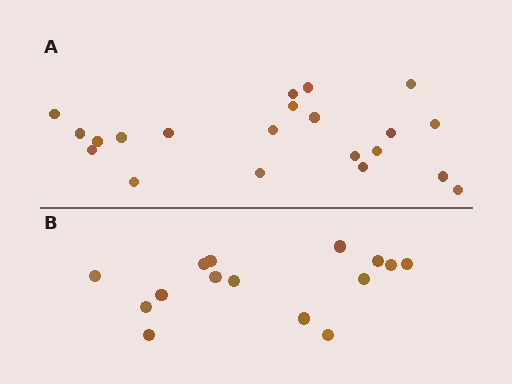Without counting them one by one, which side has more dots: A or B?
Region A (the top region) has more dots.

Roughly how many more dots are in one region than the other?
Region A has about 6 more dots than region B.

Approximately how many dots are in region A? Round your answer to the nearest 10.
About 20 dots. (The exact count is 21, which rounds to 20.)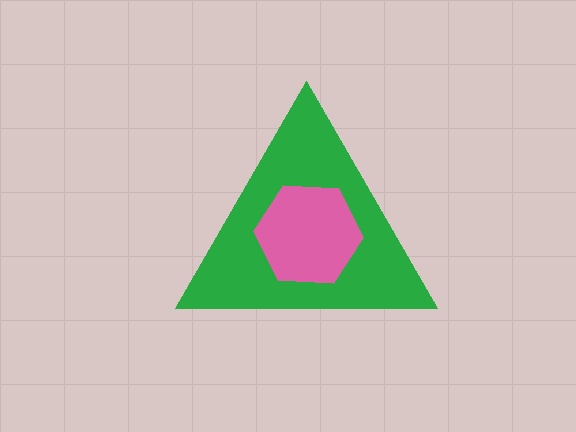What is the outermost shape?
The green triangle.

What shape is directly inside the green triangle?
The pink hexagon.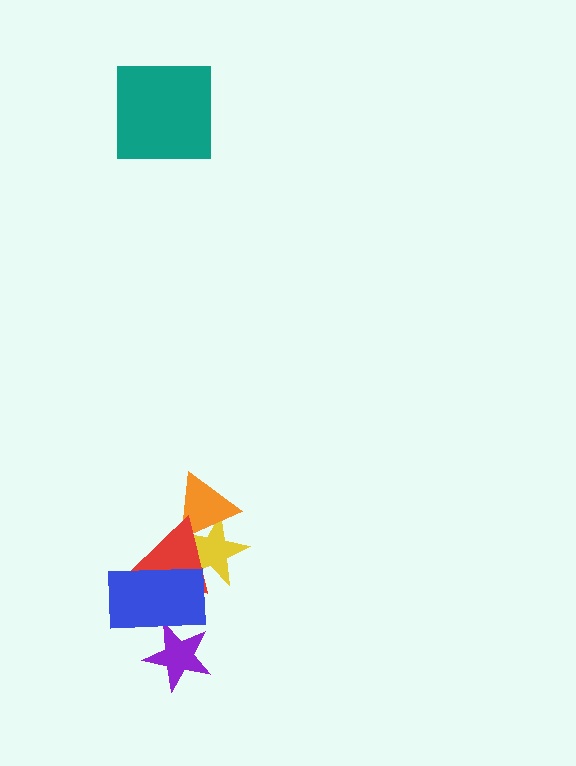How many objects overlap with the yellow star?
3 objects overlap with the yellow star.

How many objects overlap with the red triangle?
3 objects overlap with the red triangle.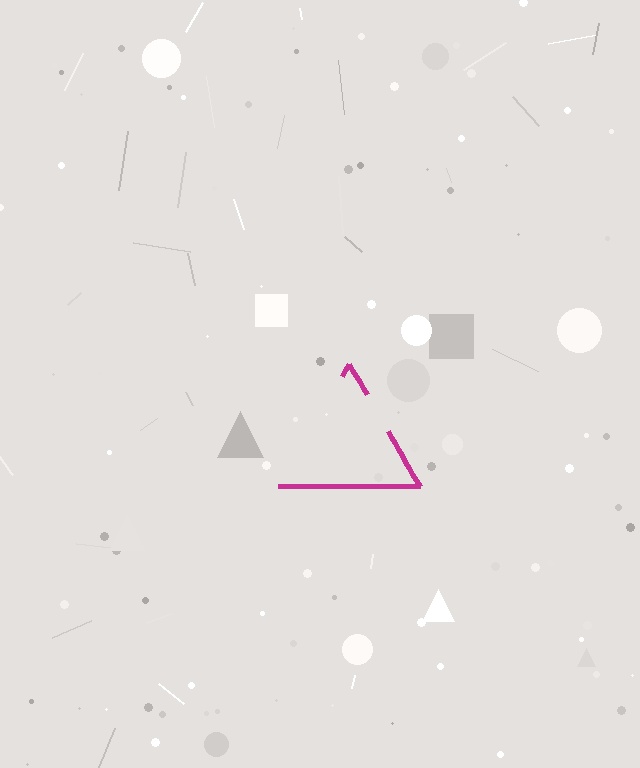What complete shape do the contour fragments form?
The contour fragments form a triangle.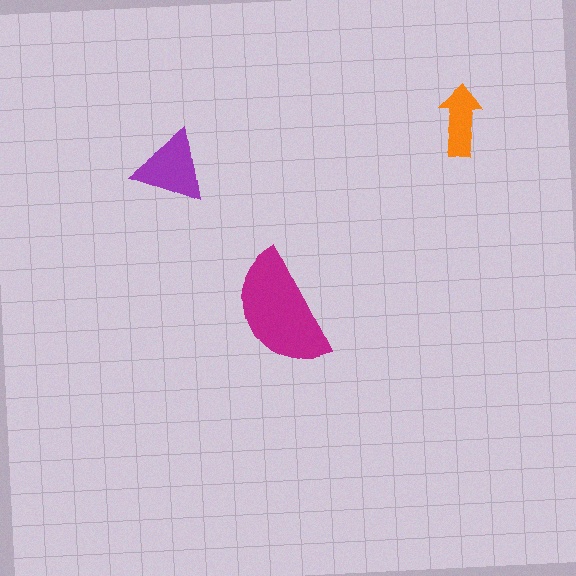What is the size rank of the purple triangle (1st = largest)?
2nd.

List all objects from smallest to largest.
The orange arrow, the purple triangle, the magenta semicircle.